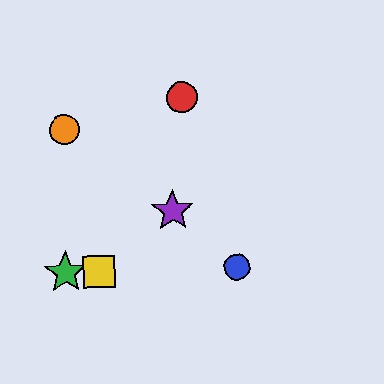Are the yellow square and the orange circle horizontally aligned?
No, the yellow square is at y≈271 and the orange circle is at y≈129.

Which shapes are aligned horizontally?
The blue circle, the green star, the yellow square are aligned horizontally.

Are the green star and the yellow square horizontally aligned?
Yes, both are at y≈273.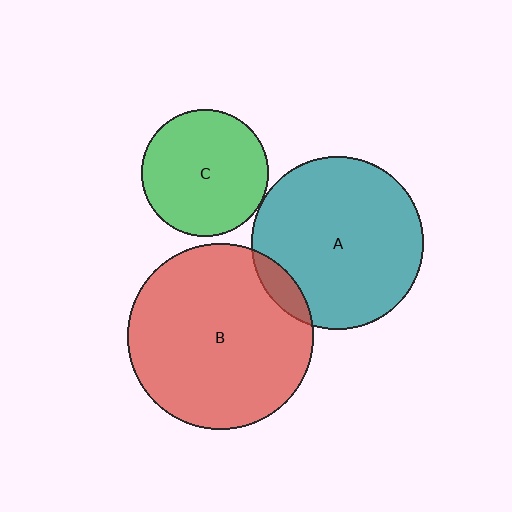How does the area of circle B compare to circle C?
Approximately 2.2 times.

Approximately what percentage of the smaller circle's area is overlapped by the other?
Approximately 10%.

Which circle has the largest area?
Circle B (red).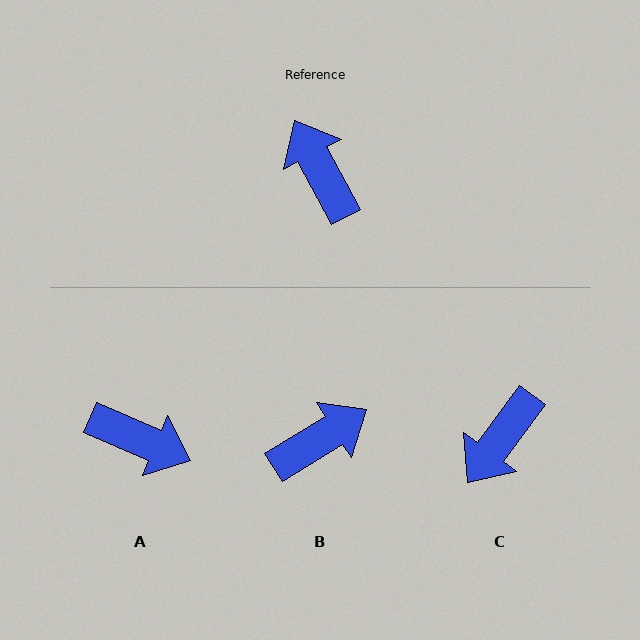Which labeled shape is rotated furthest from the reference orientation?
A, about 141 degrees away.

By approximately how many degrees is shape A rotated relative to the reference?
Approximately 141 degrees clockwise.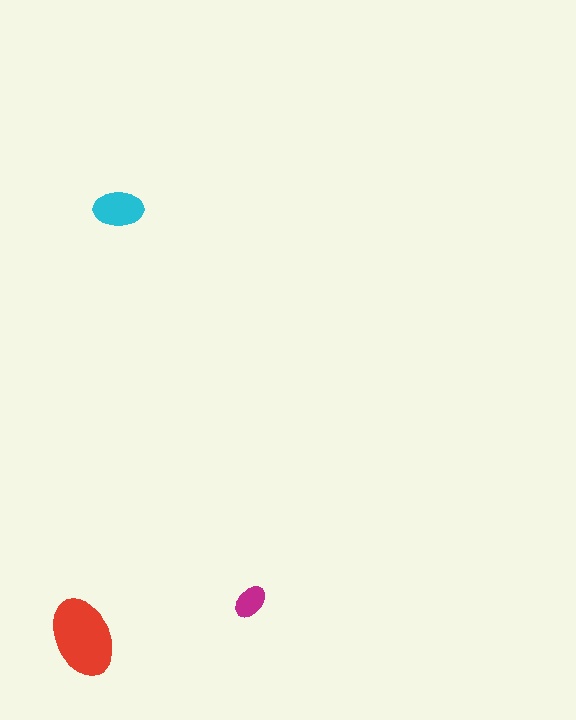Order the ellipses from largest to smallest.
the red one, the cyan one, the magenta one.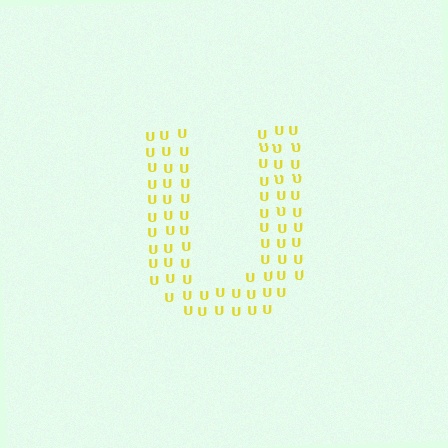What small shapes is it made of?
It is made of small letter U's.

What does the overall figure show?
The overall figure shows the letter U.